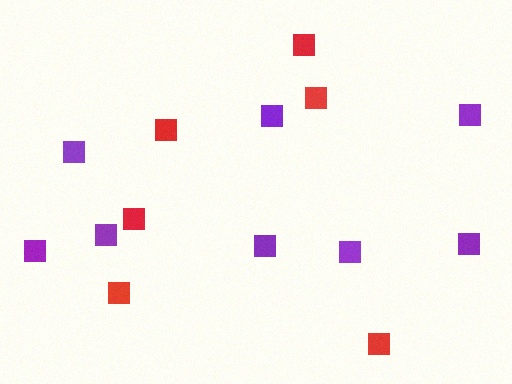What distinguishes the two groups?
There are 2 groups: one group of purple squares (8) and one group of red squares (6).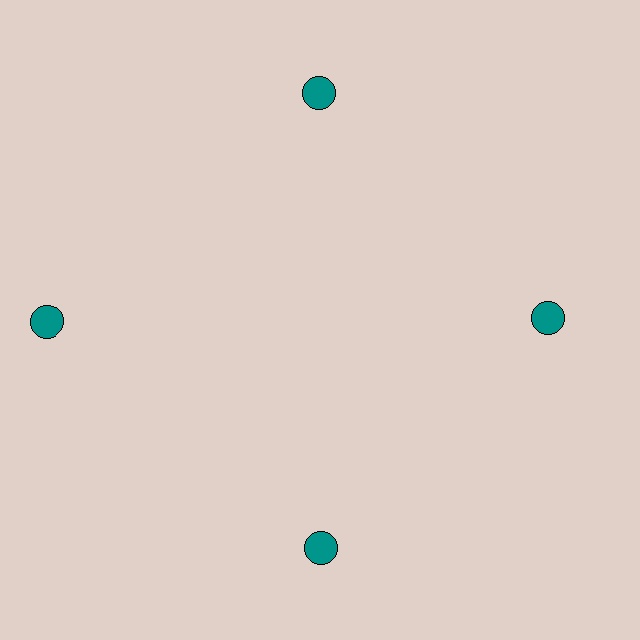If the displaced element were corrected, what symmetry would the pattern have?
It would have 4-fold rotational symmetry — the pattern would map onto itself every 90 degrees.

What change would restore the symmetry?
The symmetry would be restored by moving it inward, back onto the ring so that all 4 circles sit at equal angles and equal distance from the center.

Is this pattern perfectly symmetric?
No. The 4 teal circles are arranged in a ring, but one element near the 9 o'clock position is pushed outward from the center, breaking the 4-fold rotational symmetry.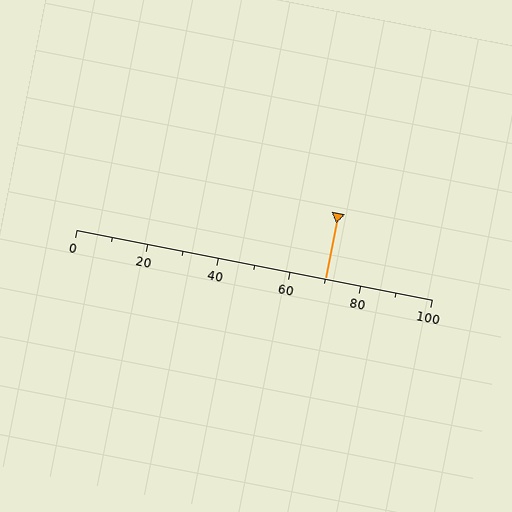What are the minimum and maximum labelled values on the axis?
The axis runs from 0 to 100.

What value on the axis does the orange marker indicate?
The marker indicates approximately 70.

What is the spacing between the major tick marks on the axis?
The major ticks are spaced 20 apart.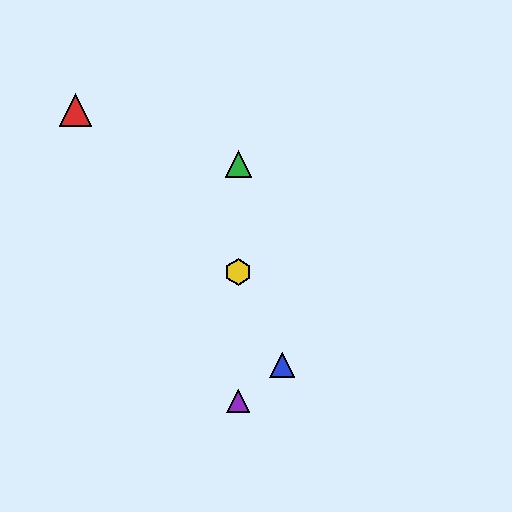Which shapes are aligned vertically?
The green triangle, the yellow hexagon, the purple triangle are aligned vertically.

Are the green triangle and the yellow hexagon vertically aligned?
Yes, both are at x≈238.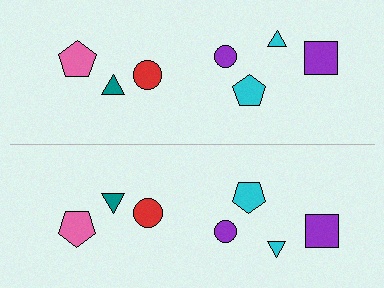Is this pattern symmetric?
Yes, this pattern has bilateral (reflection) symmetry.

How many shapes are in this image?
There are 14 shapes in this image.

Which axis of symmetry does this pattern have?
The pattern has a horizontal axis of symmetry running through the center of the image.